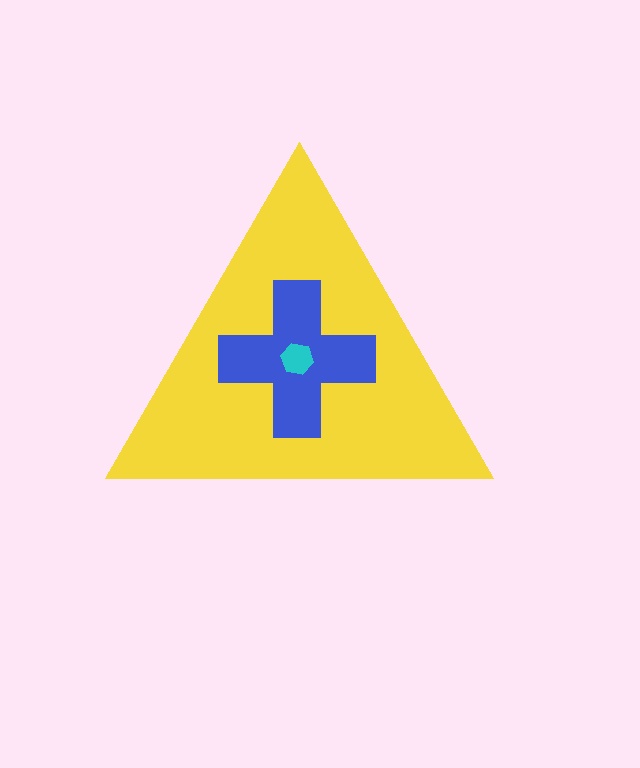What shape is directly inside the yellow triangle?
The blue cross.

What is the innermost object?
The cyan hexagon.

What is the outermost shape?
The yellow triangle.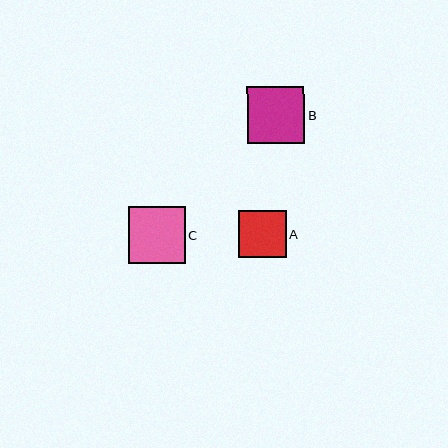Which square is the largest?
Square B is the largest with a size of approximately 57 pixels.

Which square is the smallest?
Square A is the smallest with a size of approximately 48 pixels.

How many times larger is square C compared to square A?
Square C is approximately 1.2 times the size of square A.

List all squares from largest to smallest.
From largest to smallest: B, C, A.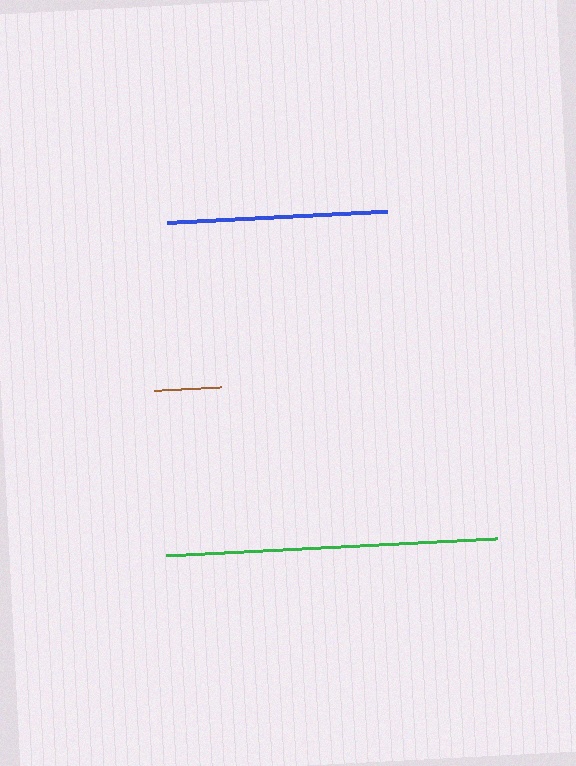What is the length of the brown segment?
The brown segment is approximately 68 pixels long.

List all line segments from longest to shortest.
From longest to shortest: green, blue, brown.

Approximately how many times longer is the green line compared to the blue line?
The green line is approximately 1.5 times the length of the blue line.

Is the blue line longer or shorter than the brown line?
The blue line is longer than the brown line.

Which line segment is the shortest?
The brown line is the shortest at approximately 68 pixels.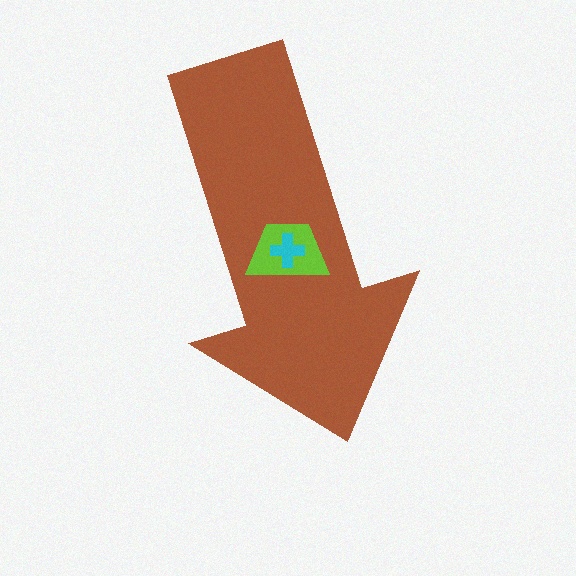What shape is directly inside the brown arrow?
The lime trapezoid.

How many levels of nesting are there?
3.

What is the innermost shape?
The cyan cross.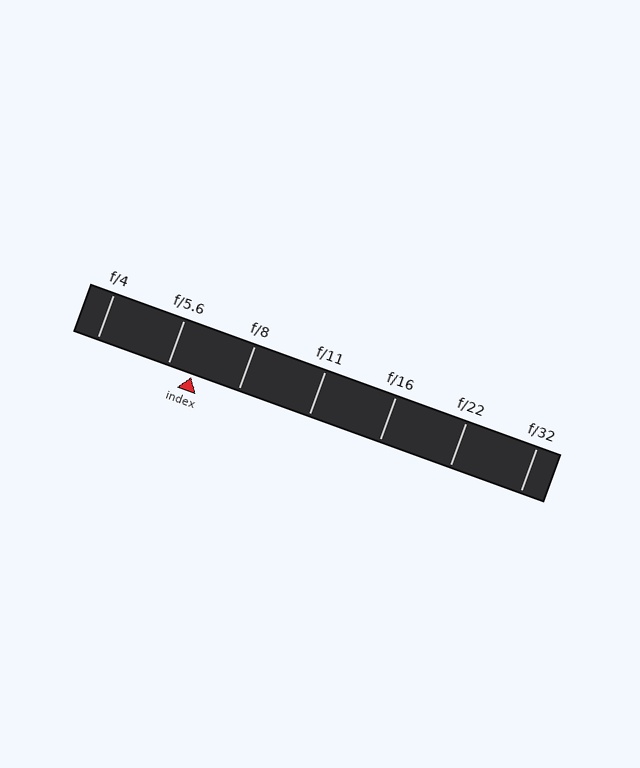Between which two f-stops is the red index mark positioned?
The index mark is between f/5.6 and f/8.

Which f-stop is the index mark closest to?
The index mark is closest to f/5.6.